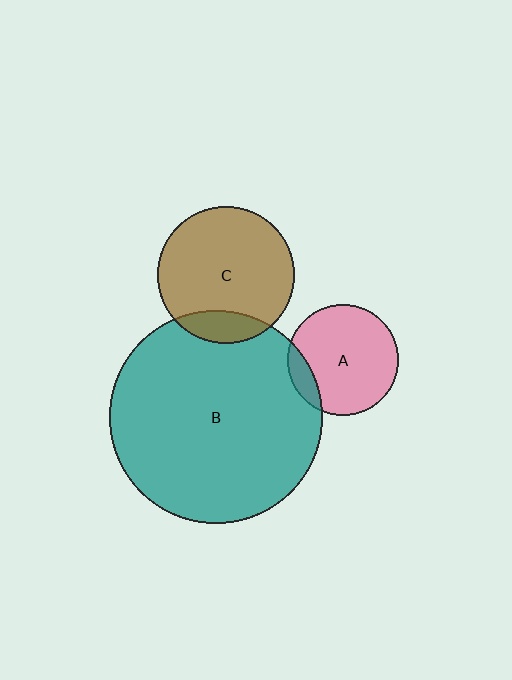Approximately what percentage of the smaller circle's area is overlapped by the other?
Approximately 15%.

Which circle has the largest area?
Circle B (teal).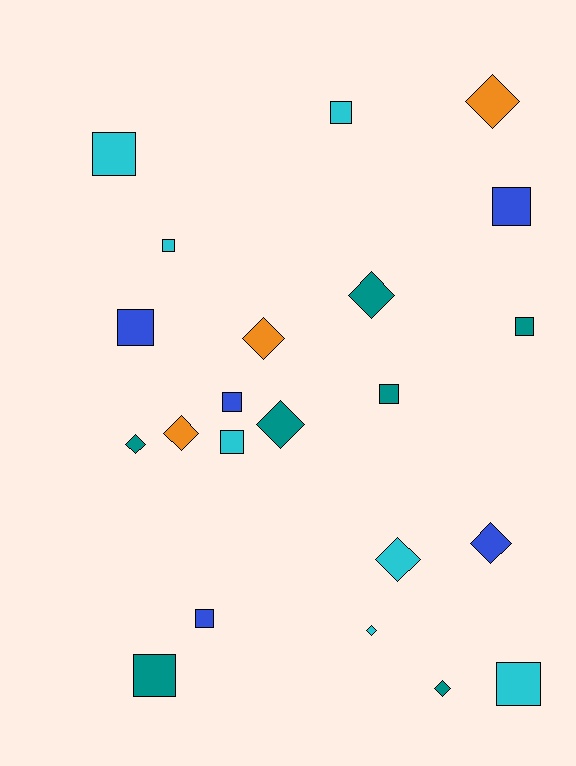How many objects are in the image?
There are 22 objects.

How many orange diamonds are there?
There are 3 orange diamonds.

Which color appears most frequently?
Cyan, with 7 objects.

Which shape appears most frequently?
Square, with 12 objects.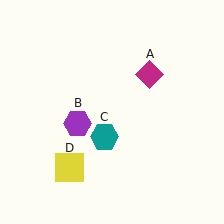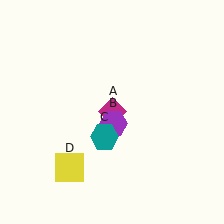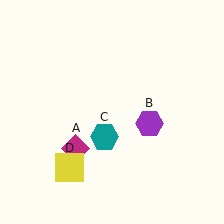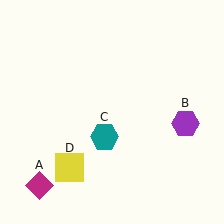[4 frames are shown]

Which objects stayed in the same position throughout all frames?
Teal hexagon (object C) and yellow square (object D) remained stationary.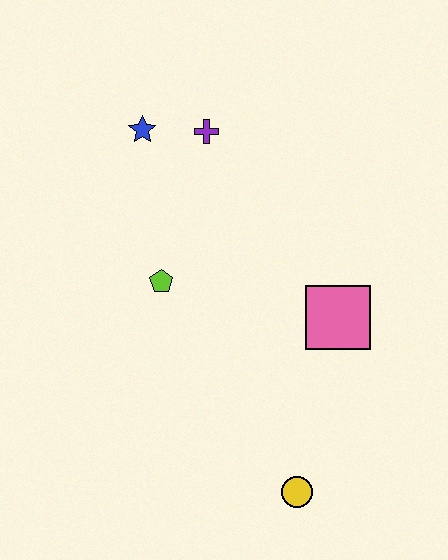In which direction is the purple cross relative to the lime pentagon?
The purple cross is above the lime pentagon.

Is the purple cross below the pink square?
No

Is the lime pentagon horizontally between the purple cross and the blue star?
Yes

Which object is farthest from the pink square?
The blue star is farthest from the pink square.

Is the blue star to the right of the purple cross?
No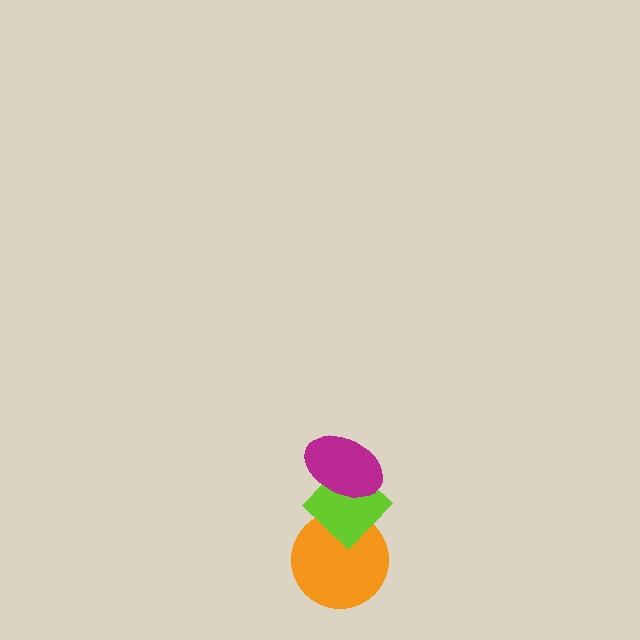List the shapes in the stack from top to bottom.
From top to bottom: the magenta ellipse, the lime diamond, the orange circle.